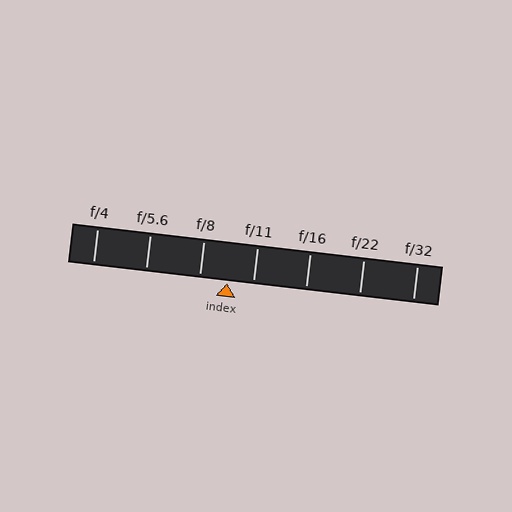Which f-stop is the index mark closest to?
The index mark is closest to f/11.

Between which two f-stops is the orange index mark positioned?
The index mark is between f/8 and f/11.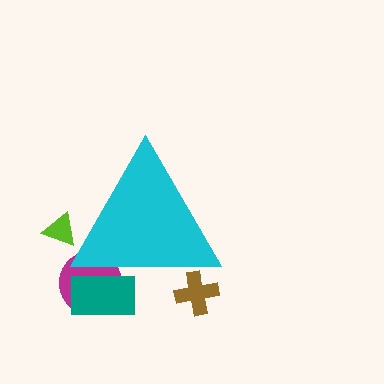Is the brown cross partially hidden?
Yes, the brown cross is partially hidden behind the cyan triangle.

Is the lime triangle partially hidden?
Yes, the lime triangle is partially hidden behind the cyan triangle.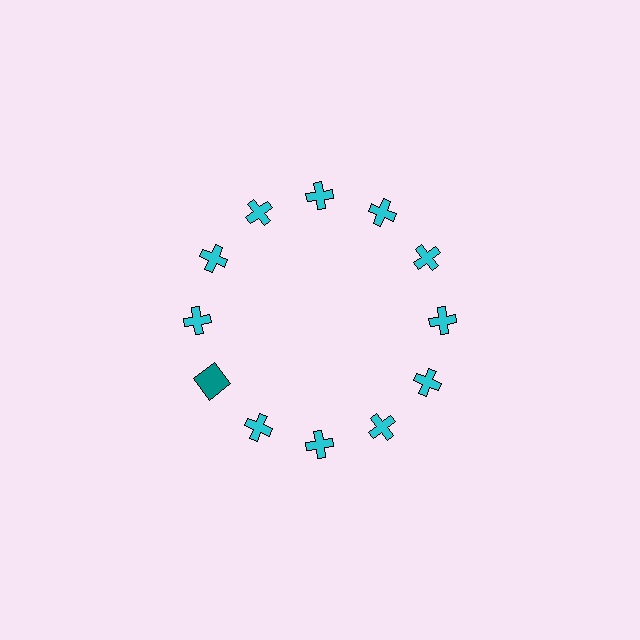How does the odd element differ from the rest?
It differs in both color (teal instead of cyan) and shape (square instead of cross).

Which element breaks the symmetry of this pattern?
The teal square at roughly the 8 o'clock position breaks the symmetry. All other shapes are cyan crosses.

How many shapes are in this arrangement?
There are 12 shapes arranged in a ring pattern.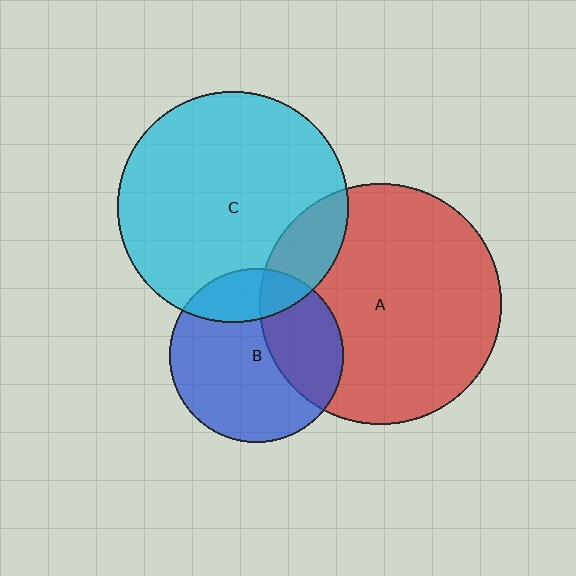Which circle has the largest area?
Circle A (red).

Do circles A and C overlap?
Yes.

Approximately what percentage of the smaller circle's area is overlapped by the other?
Approximately 15%.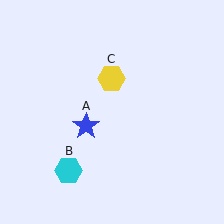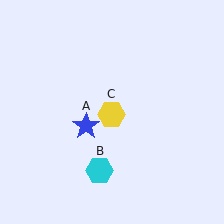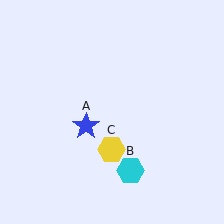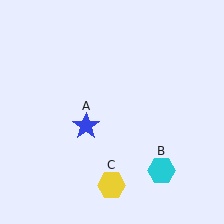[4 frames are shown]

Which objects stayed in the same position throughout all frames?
Blue star (object A) remained stationary.